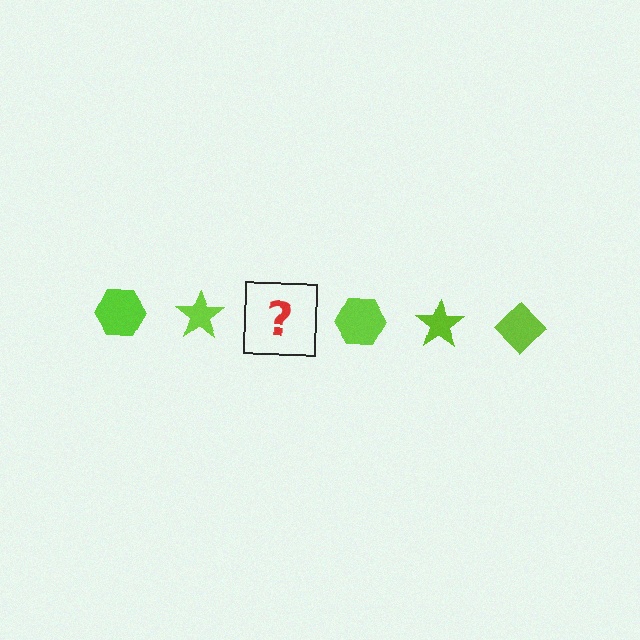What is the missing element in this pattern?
The missing element is a lime diamond.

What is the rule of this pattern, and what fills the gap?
The rule is that the pattern cycles through hexagon, star, diamond shapes in lime. The gap should be filled with a lime diamond.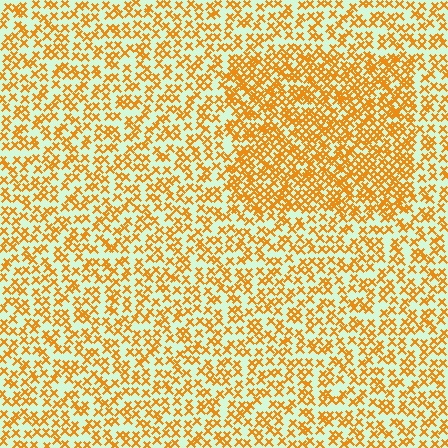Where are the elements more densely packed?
The elements are more densely packed inside the rectangle boundary.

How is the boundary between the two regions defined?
The boundary is defined by a change in element density (approximately 1.8x ratio). All elements are the same color, size, and shape.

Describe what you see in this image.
The image contains small orange elements arranged at two different densities. A rectangle-shaped region is visible where the elements are more densely packed than the surrounding area.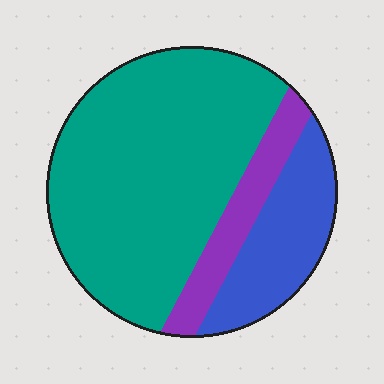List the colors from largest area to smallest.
From largest to smallest: teal, blue, purple.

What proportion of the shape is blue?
Blue covers around 20% of the shape.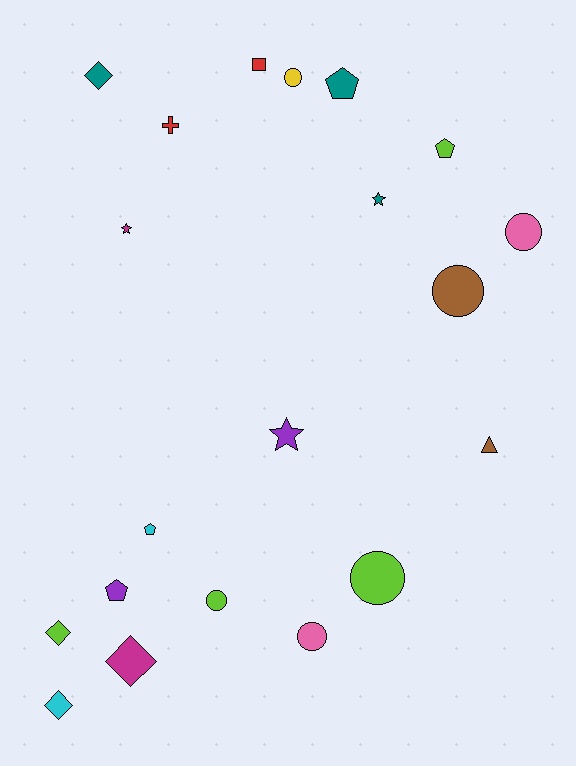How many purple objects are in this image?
There are 2 purple objects.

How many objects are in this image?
There are 20 objects.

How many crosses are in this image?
There is 1 cross.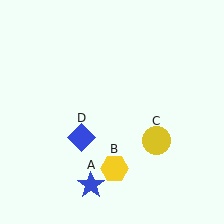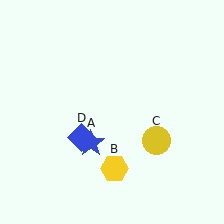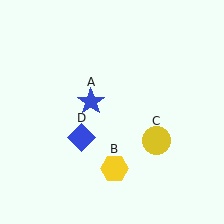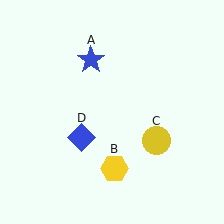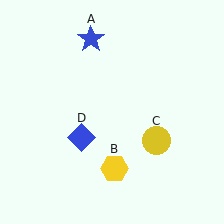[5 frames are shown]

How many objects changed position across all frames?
1 object changed position: blue star (object A).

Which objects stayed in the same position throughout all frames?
Yellow hexagon (object B) and yellow circle (object C) and blue diamond (object D) remained stationary.